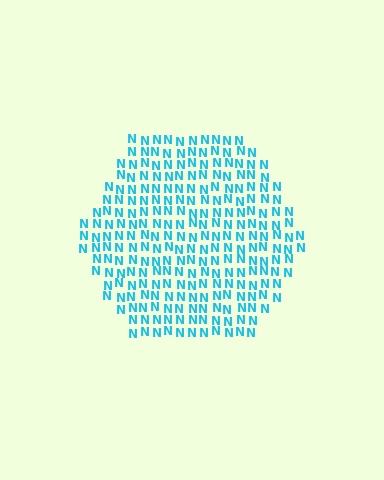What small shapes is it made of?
It is made of small letter N's.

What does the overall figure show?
The overall figure shows a hexagon.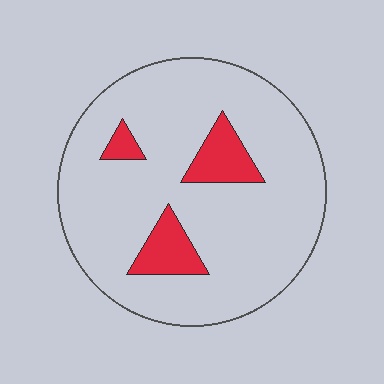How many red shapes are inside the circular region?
3.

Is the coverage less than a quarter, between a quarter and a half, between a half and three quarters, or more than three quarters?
Less than a quarter.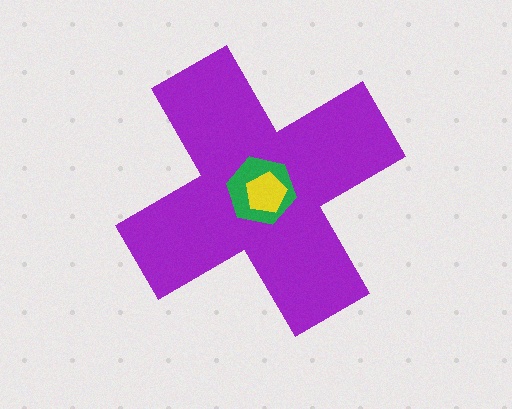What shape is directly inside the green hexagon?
The yellow pentagon.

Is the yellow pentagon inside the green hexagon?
Yes.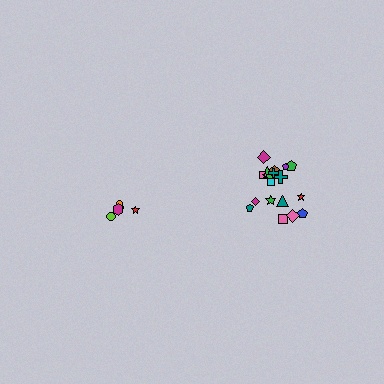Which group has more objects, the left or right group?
The right group.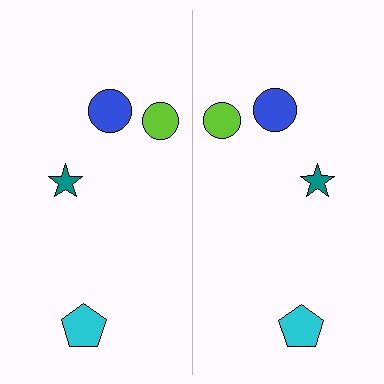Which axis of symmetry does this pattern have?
The pattern has a vertical axis of symmetry running through the center of the image.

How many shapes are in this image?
There are 8 shapes in this image.